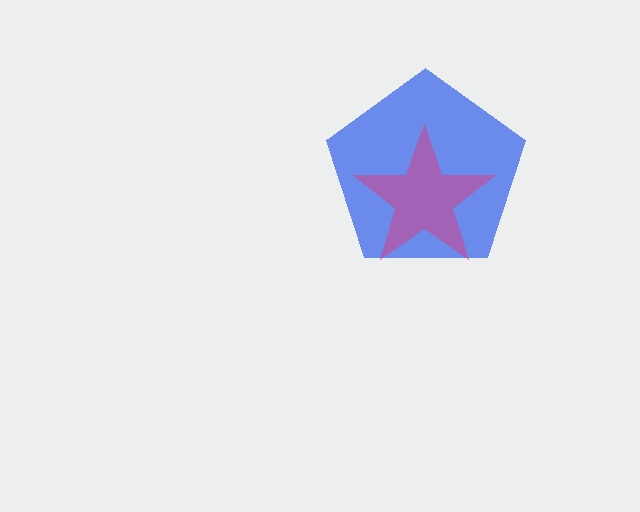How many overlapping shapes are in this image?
There are 2 overlapping shapes in the image.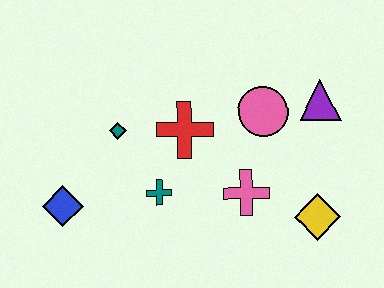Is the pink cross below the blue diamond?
No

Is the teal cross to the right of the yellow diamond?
No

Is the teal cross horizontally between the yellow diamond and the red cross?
No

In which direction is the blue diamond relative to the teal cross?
The blue diamond is to the left of the teal cross.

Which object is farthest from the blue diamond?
The purple triangle is farthest from the blue diamond.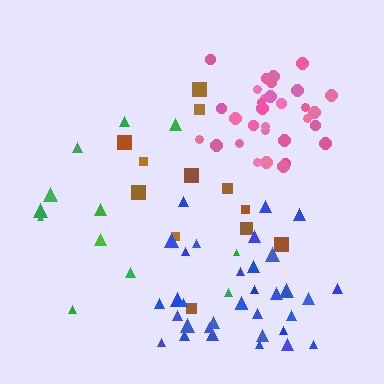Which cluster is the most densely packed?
Pink.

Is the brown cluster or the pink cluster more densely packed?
Pink.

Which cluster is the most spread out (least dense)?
Green.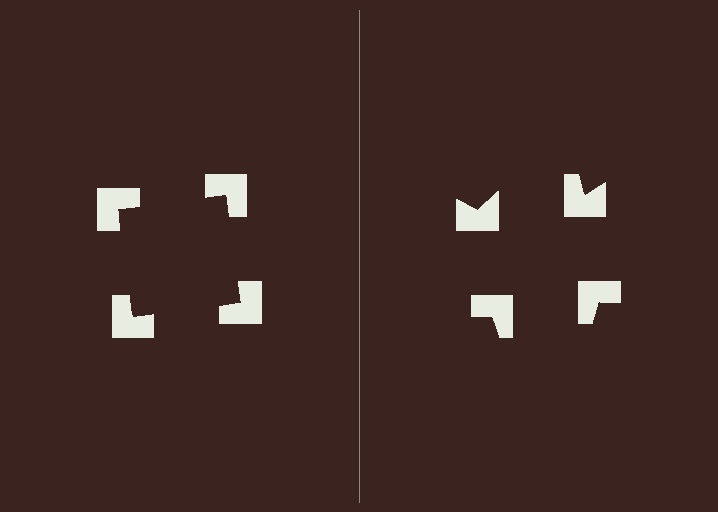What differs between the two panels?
The notched squares are positioned identically on both sides; only the wedge orientations differ. On the left they align to a square; on the right they are misaligned.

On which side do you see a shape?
An illusory square appears on the left side. On the right side the wedge cuts are rotated, so no coherent shape forms.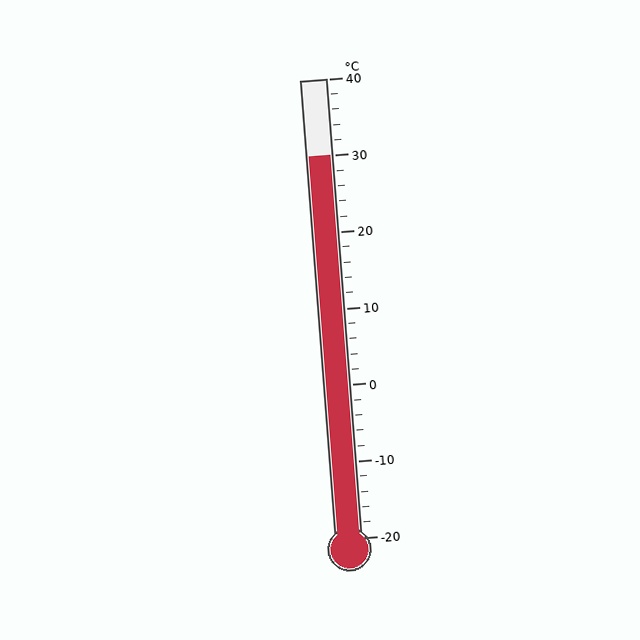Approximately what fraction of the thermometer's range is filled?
The thermometer is filled to approximately 85% of its range.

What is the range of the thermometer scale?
The thermometer scale ranges from -20°C to 40°C.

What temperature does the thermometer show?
The thermometer shows approximately 30°C.